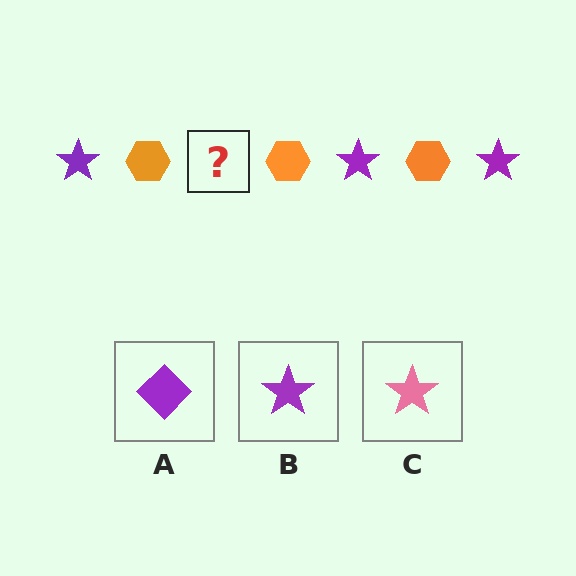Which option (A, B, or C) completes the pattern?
B.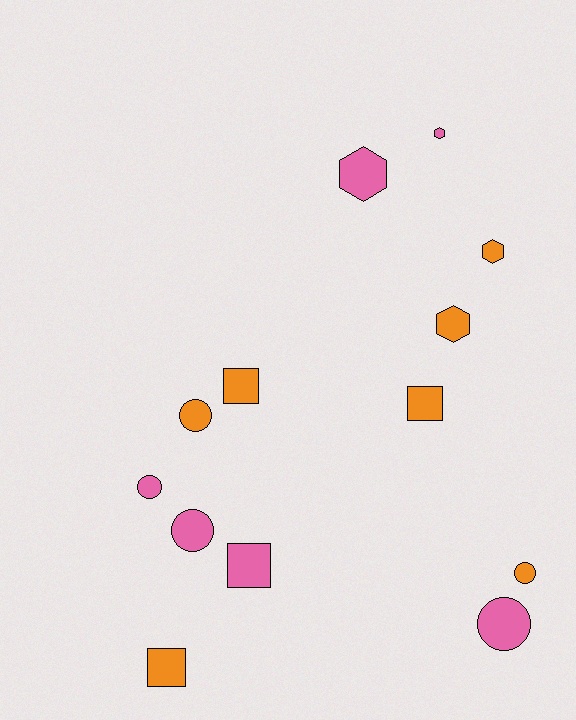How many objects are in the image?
There are 13 objects.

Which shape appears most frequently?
Circle, with 5 objects.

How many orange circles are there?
There are 2 orange circles.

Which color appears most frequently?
Orange, with 7 objects.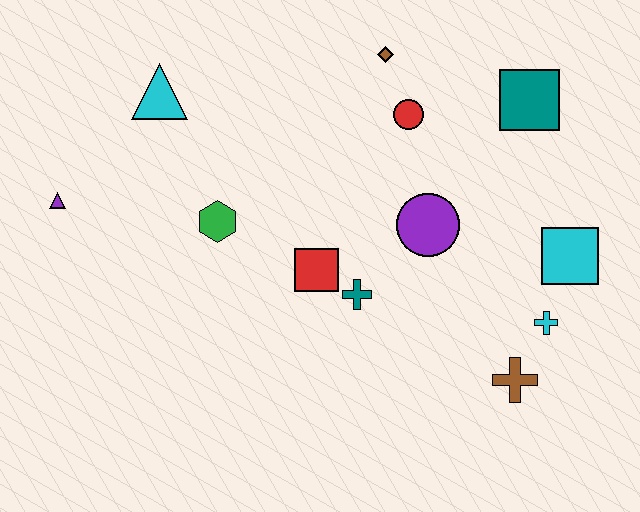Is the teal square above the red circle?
Yes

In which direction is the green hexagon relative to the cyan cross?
The green hexagon is to the left of the cyan cross.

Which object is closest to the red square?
The teal cross is closest to the red square.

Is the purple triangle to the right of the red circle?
No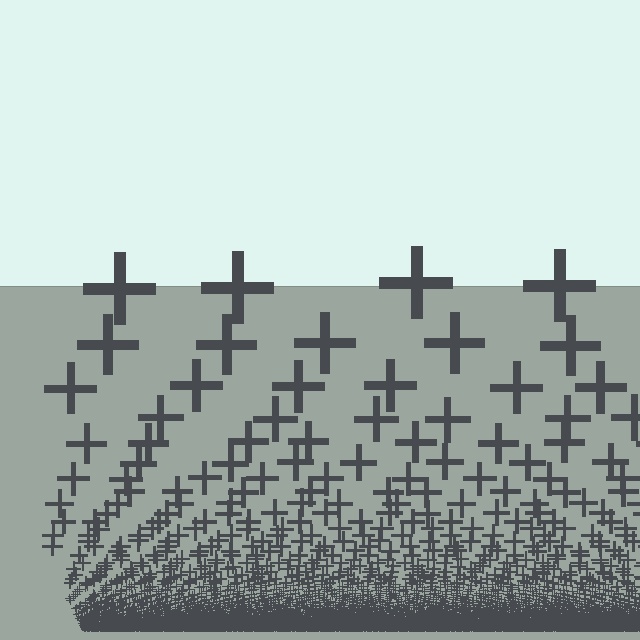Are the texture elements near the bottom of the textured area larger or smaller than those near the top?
Smaller. The gradient is inverted — elements near the bottom are smaller and denser.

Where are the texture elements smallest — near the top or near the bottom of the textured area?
Near the bottom.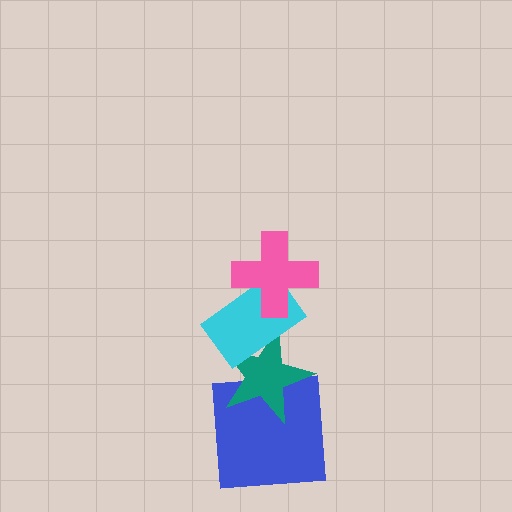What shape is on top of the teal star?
The cyan rectangle is on top of the teal star.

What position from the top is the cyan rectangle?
The cyan rectangle is 2nd from the top.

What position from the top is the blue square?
The blue square is 4th from the top.